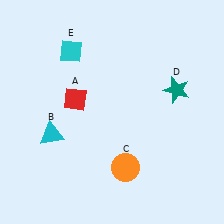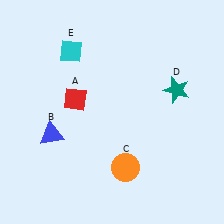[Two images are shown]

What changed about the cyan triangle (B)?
In Image 1, B is cyan. In Image 2, it changed to blue.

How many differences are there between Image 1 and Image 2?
There is 1 difference between the two images.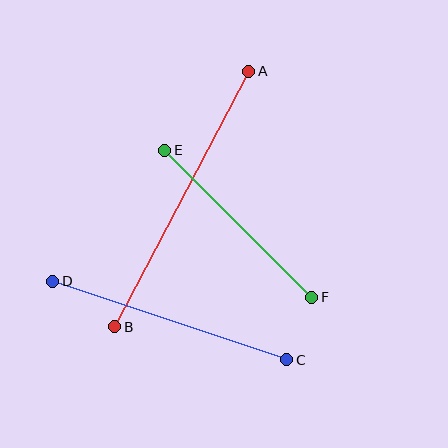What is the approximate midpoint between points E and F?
The midpoint is at approximately (238, 224) pixels.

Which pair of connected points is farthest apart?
Points A and B are farthest apart.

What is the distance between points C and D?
The distance is approximately 247 pixels.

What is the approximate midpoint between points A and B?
The midpoint is at approximately (182, 199) pixels.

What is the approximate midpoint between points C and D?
The midpoint is at approximately (170, 320) pixels.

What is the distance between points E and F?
The distance is approximately 208 pixels.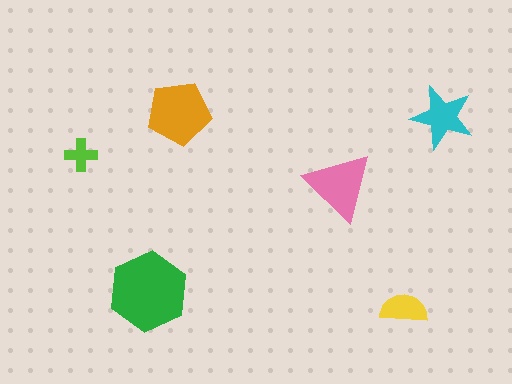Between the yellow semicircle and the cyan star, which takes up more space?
The cyan star.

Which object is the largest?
The green hexagon.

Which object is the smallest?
The lime cross.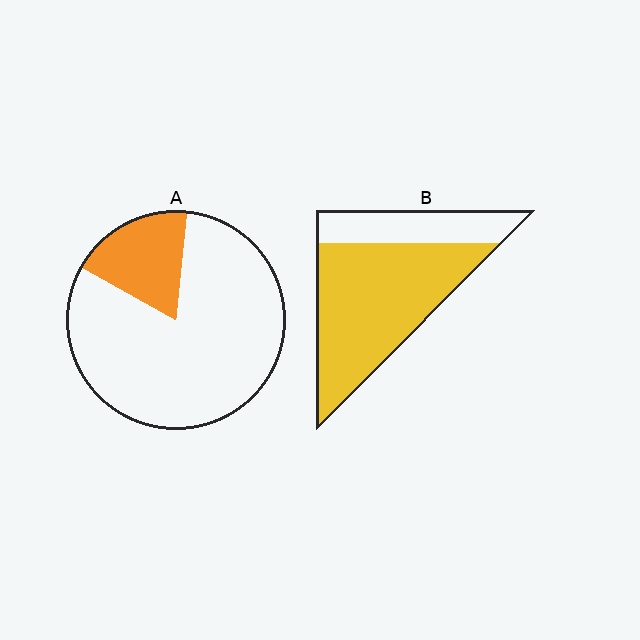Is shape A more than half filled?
No.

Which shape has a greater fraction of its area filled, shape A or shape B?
Shape B.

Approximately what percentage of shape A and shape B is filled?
A is approximately 20% and B is approximately 70%.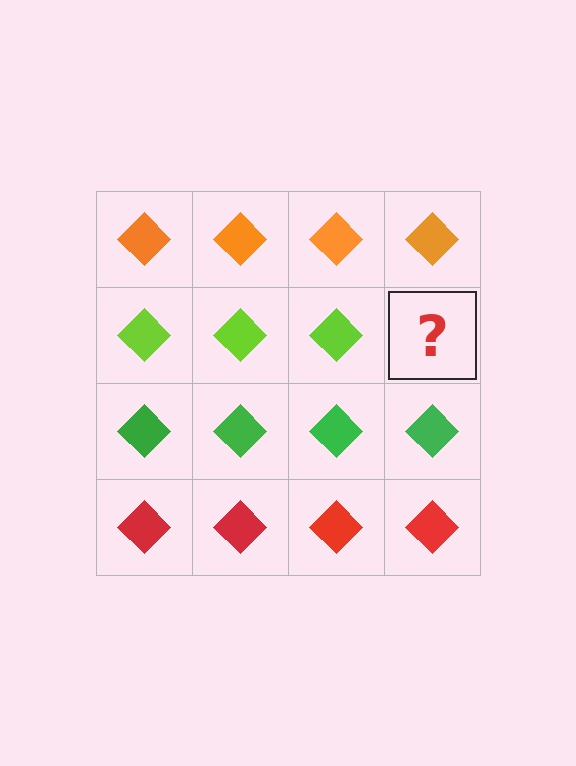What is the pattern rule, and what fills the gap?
The rule is that each row has a consistent color. The gap should be filled with a lime diamond.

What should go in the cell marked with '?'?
The missing cell should contain a lime diamond.